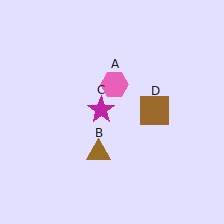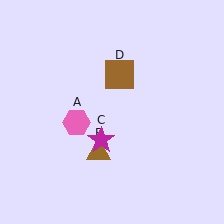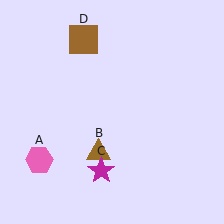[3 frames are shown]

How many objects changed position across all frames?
3 objects changed position: pink hexagon (object A), magenta star (object C), brown square (object D).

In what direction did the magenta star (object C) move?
The magenta star (object C) moved down.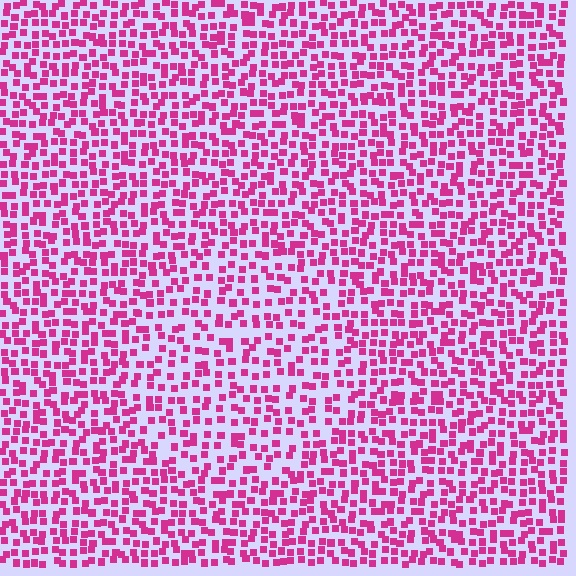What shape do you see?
I see a circle.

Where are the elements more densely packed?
The elements are more densely packed outside the circle boundary.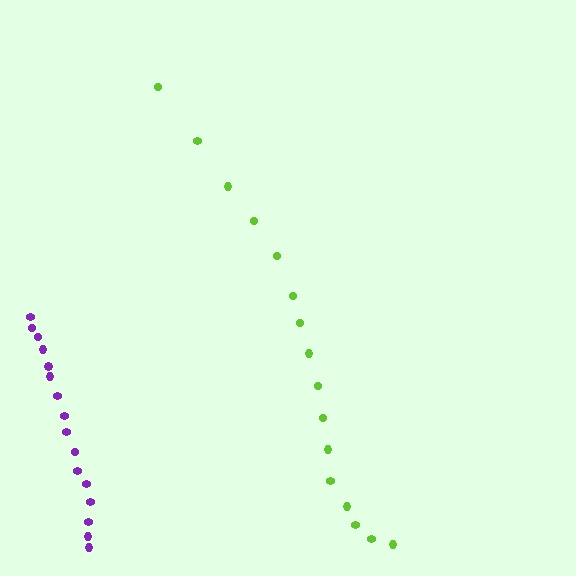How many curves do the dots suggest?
There are 2 distinct paths.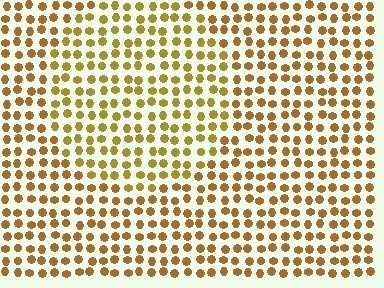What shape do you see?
I see a circle.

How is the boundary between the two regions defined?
The boundary is defined purely by a slight shift in hue (about 20 degrees). Spacing, size, and orientation are identical on both sides.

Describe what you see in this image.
The image is filled with small brown elements in a uniform arrangement. A circle-shaped region is visible where the elements are tinted to a slightly different hue, forming a subtle color boundary.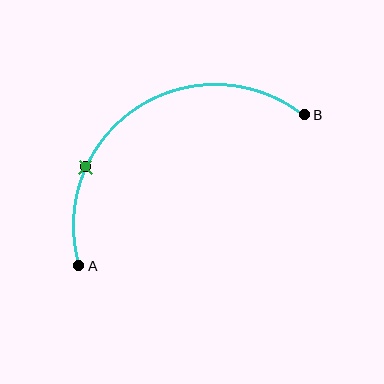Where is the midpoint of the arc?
The arc midpoint is the point on the curve farthest from the straight line joining A and B. It sits above and to the left of that line.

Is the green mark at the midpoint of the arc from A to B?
No. The green mark lies on the arc but is closer to endpoint A. The arc midpoint would be at the point on the curve equidistant along the arc from both A and B.